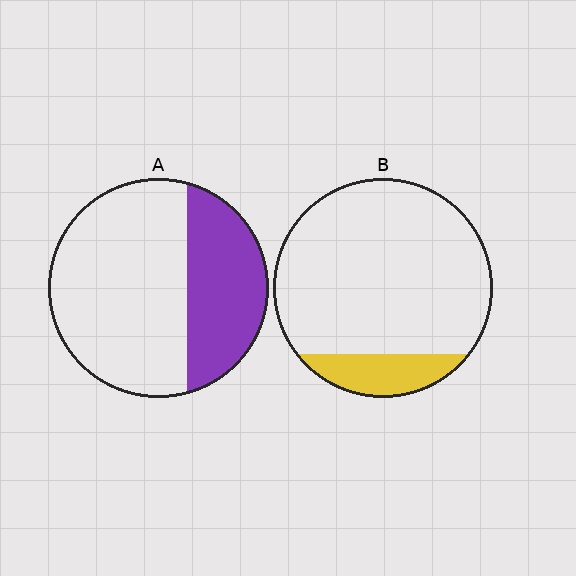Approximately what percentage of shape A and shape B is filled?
A is approximately 35% and B is approximately 15%.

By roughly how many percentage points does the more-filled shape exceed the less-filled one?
By roughly 20 percentage points (A over B).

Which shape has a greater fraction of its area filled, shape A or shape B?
Shape A.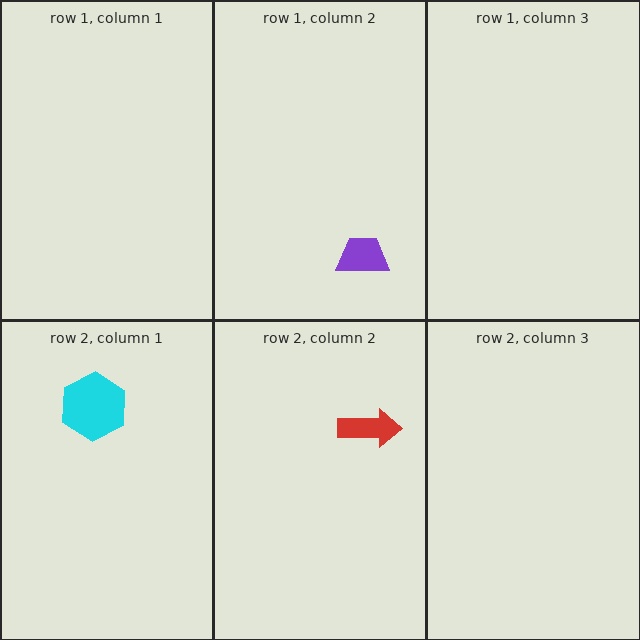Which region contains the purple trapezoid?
The row 1, column 2 region.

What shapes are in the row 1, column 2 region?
The purple trapezoid.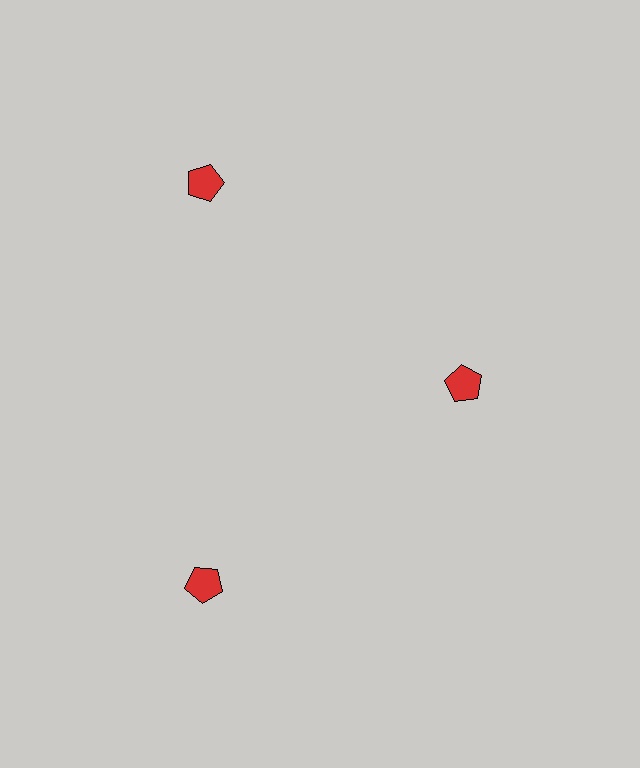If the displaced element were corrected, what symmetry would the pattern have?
It would have 3-fold rotational symmetry — the pattern would map onto itself every 120 degrees.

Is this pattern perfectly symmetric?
No. The 3 red pentagons are arranged in a ring, but one element near the 3 o'clock position is pulled inward toward the center, breaking the 3-fold rotational symmetry.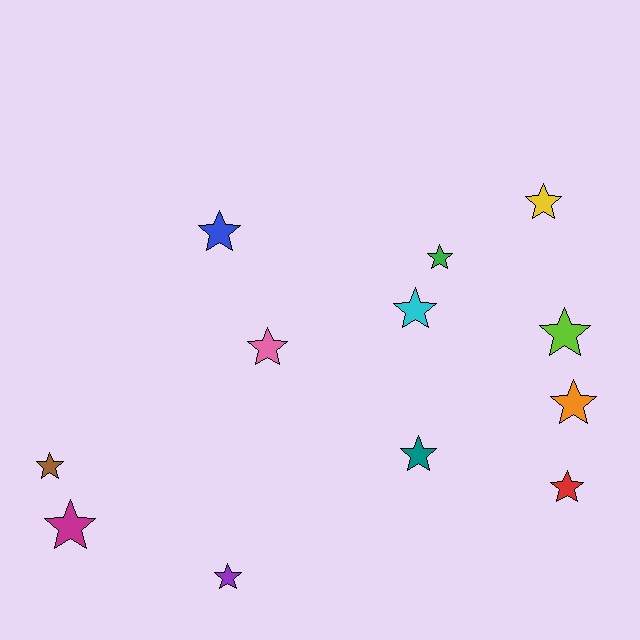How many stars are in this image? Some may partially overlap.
There are 12 stars.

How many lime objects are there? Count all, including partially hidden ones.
There is 1 lime object.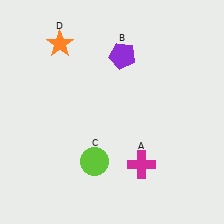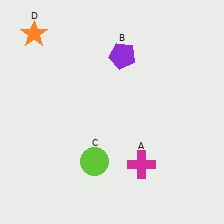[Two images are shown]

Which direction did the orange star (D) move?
The orange star (D) moved left.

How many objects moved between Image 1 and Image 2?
1 object moved between the two images.